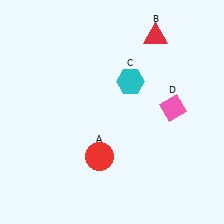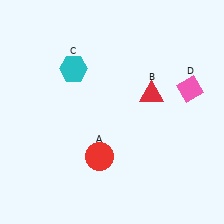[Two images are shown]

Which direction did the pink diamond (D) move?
The pink diamond (D) moved up.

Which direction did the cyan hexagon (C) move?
The cyan hexagon (C) moved left.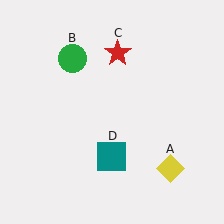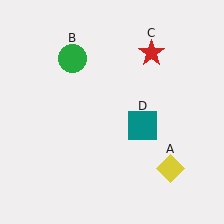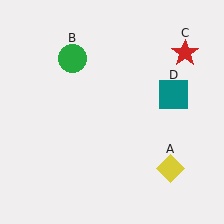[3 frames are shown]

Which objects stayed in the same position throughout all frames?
Yellow diamond (object A) and green circle (object B) remained stationary.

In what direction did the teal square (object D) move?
The teal square (object D) moved up and to the right.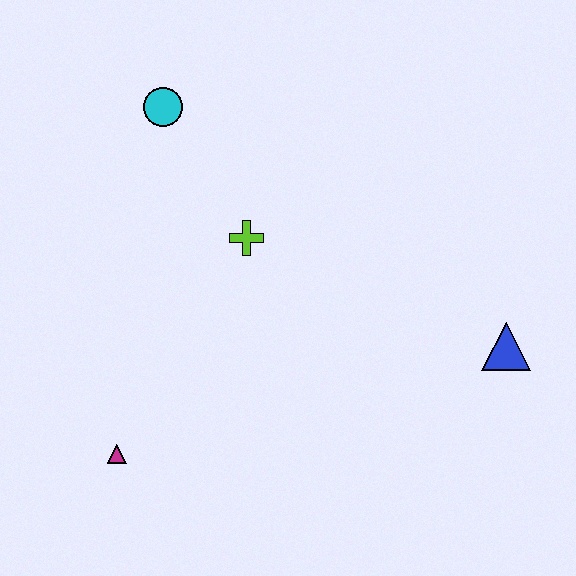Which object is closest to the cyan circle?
The lime cross is closest to the cyan circle.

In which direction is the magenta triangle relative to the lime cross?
The magenta triangle is below the lime cross.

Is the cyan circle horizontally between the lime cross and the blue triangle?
No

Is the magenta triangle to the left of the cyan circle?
Yes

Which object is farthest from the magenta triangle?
The blue triangle is farthest from the magenta triangle.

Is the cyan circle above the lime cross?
Yes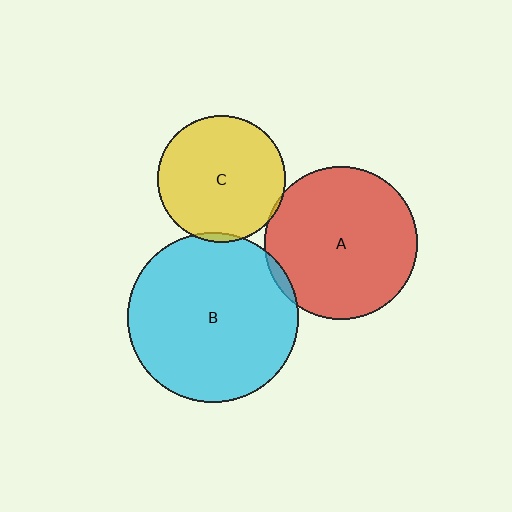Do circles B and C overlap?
Yes.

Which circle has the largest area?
Circle B (cyan).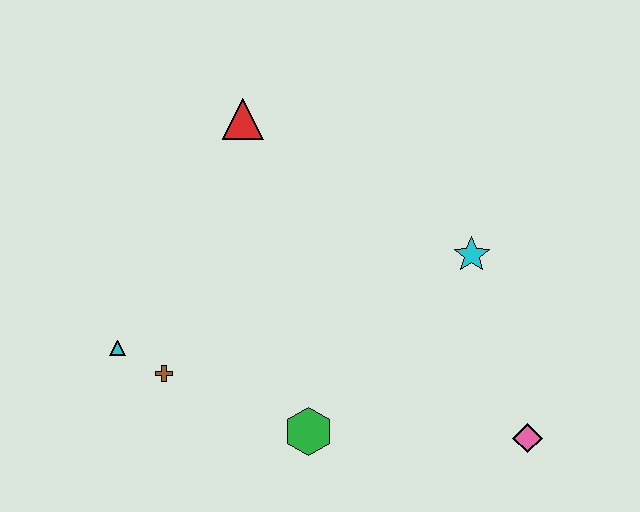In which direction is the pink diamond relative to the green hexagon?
The pink diamond is to the right of the green hexagon.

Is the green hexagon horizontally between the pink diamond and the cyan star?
No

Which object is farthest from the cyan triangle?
The pink diamond is farthest from the cyan triangle.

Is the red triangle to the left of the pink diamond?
Yes